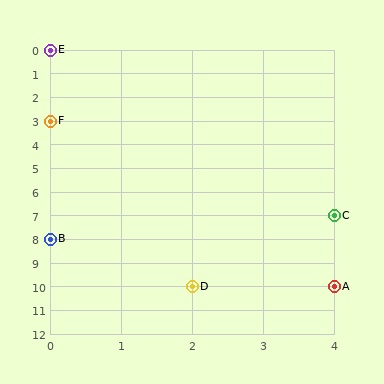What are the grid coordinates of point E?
Point E is at grid coordinates (0, 0).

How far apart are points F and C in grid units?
Points F and C are 4 columns and 4 rows apart (about 5.7 grid units diagonally).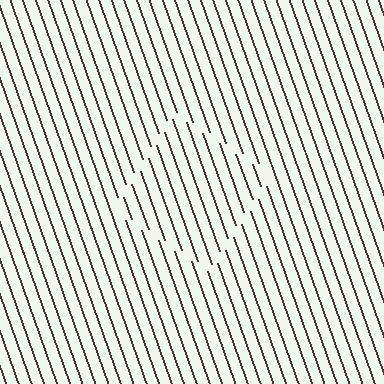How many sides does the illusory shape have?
4 sides — the line-ends trace a square.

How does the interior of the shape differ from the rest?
The interior of the shape contains the same grating, shifted by half a period — the contour is defined by the phase discontinuity where line-ends from the inner and outer gratings abut.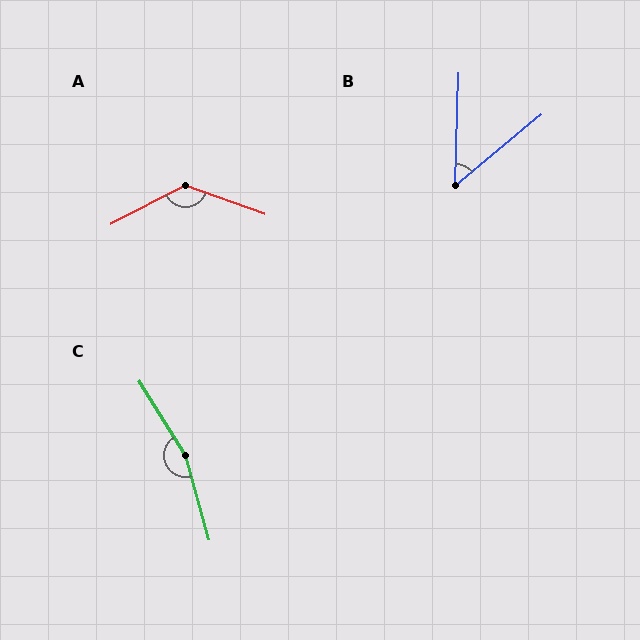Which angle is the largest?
C, at approximately 164 degrees.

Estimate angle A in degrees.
Approximately 133 degrees.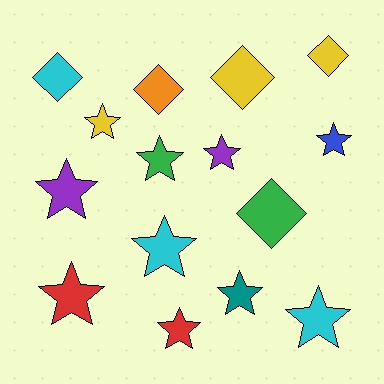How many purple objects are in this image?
There are 2 purple objects.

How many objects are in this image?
There are 15 objects.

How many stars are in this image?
There are 10 stars.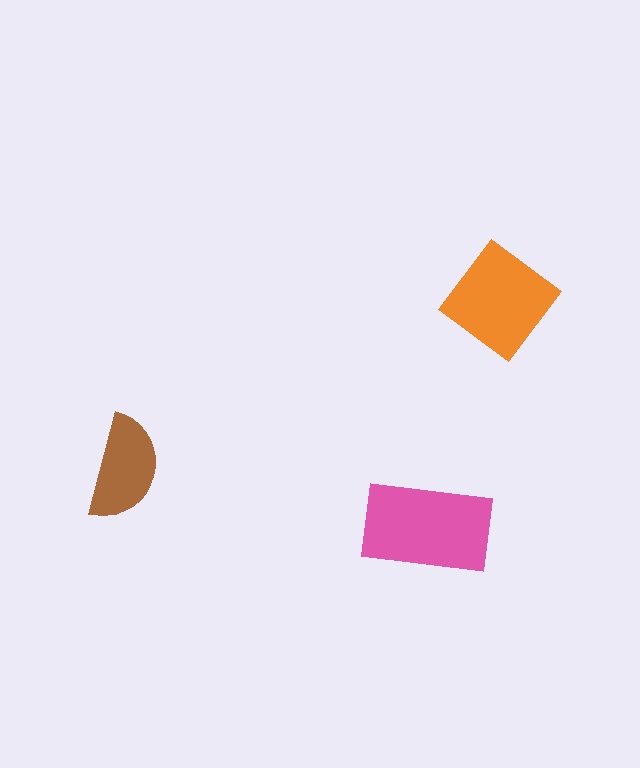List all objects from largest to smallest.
The pink rectangle, the orange diamond, the brown semicircle.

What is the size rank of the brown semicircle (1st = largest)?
3rd.